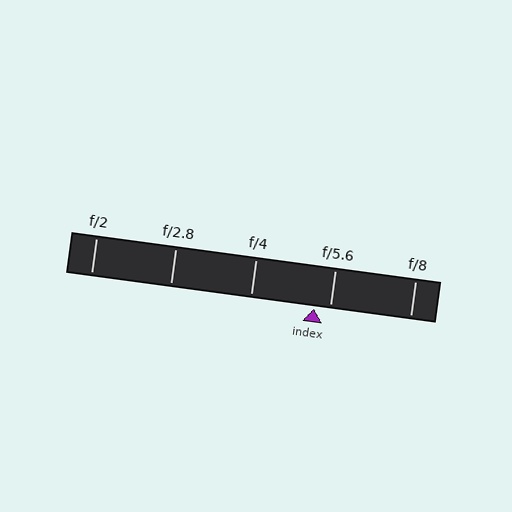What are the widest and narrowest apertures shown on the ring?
The widest aperture shown is f/2 and the narrowest is f/8.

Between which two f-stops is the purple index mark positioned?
The index mark is between f/4 and f/5.6.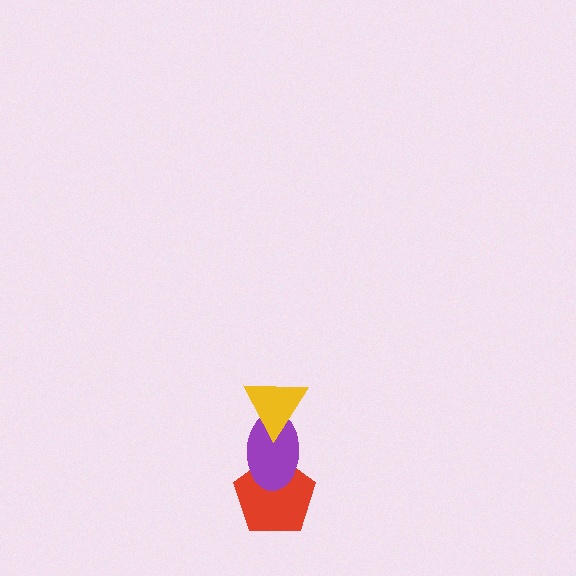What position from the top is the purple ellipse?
The purple ellipse is 2nd from the top.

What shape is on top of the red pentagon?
The purple ellipse is on top of the red pentagon.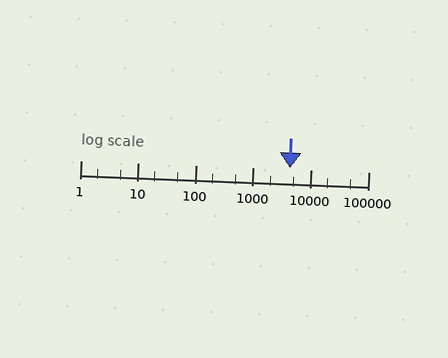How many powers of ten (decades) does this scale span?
The scale spans 5 decades, from 1 to 100000.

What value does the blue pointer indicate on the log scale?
The pointer indicates approximately 4400.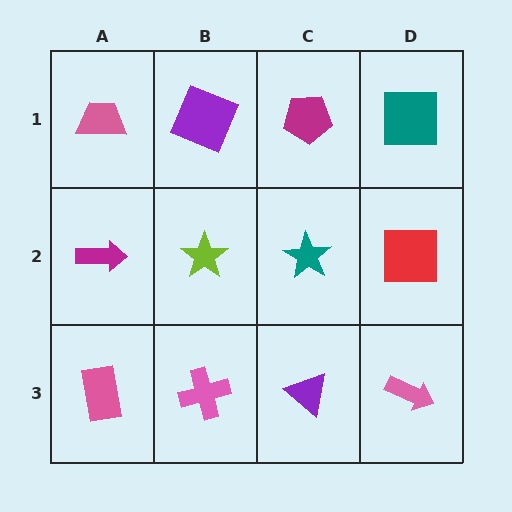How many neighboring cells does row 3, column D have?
2.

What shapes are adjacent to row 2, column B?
A purple square (row 1, column B), a pink cross (row 3, column B), a magenta arrow (row 2, column A), a teal star (row 2, column C).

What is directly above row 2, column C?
A magenta pentagon.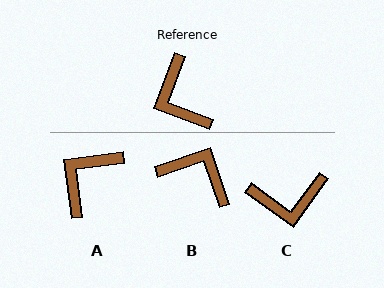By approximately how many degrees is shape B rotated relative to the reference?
Approximately 140 degrees clockwise.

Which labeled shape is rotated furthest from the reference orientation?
B, about 140 degrees away.